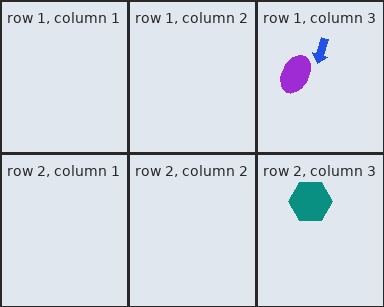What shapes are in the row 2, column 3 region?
The teal hexagon.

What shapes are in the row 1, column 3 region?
The blue arrow, the purple ellipse.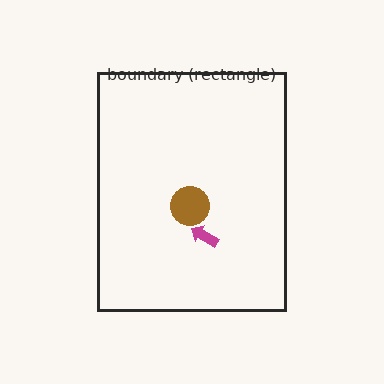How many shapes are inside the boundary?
2 inside, 0 outside.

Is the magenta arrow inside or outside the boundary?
Inside.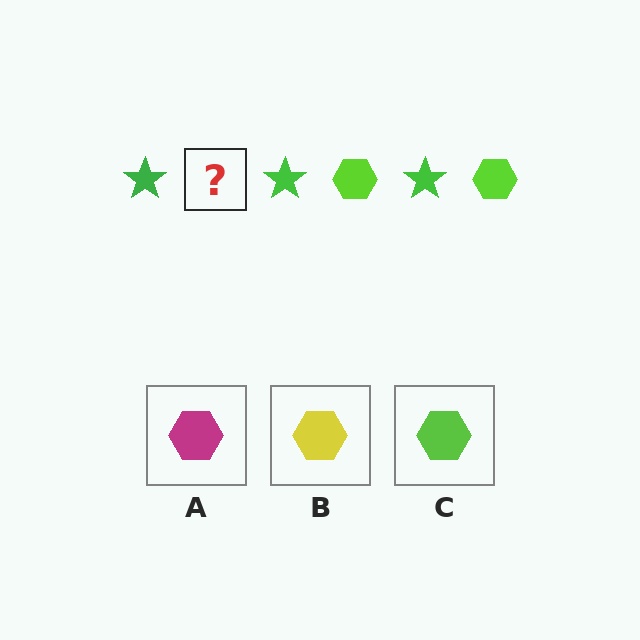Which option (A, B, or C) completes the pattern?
C.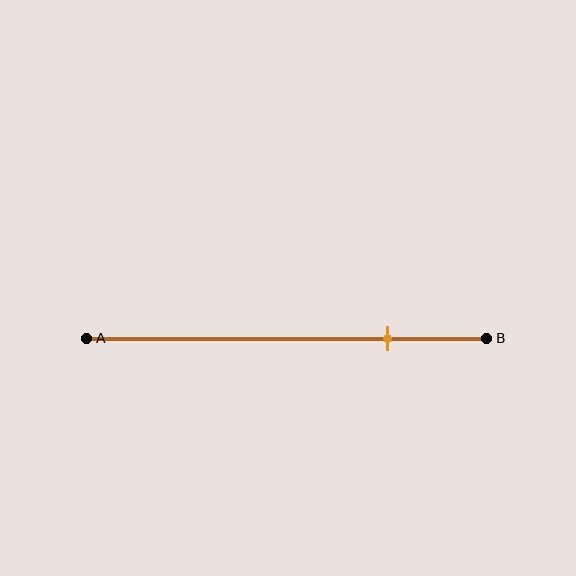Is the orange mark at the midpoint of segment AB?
No, the mark is at about 75% from A, not at the 50% midpoint.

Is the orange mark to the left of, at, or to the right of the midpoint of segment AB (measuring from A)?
The orange mark is to the right of the midpoint of segment AB.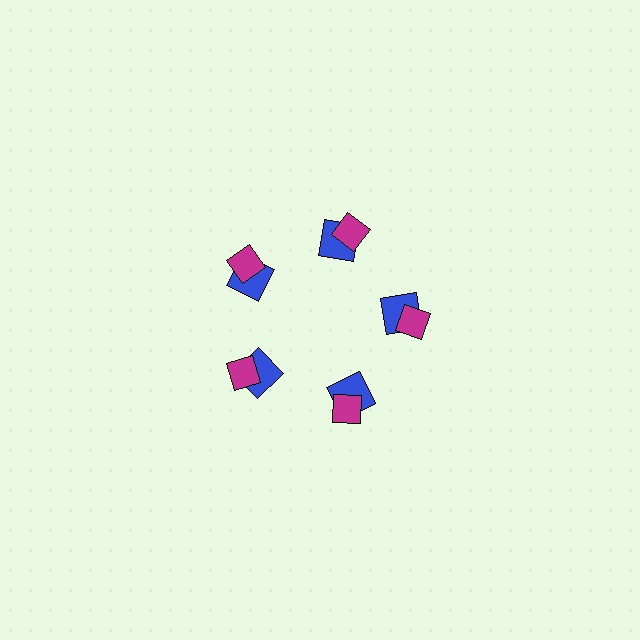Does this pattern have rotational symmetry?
Yes, this pattern has 5-fold rotational symmetry. It looks the same after rotating 72 degrees around the center.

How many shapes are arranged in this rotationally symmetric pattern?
There are 10 shapes, arranged in 5 groups of 2.